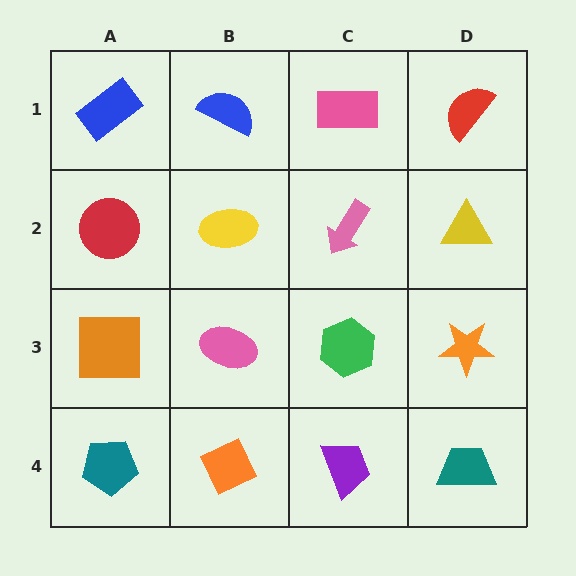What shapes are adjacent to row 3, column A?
A red circle (row 2, column A), a teal pentagon (row 4, column A), a pink ellipse (row 3, column B).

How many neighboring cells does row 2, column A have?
3.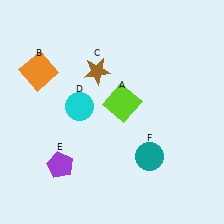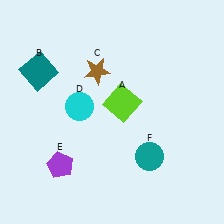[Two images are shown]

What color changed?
The square (B) changed from orange in Image 1 to teal in Image 2.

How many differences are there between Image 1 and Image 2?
There is 1 difference between the two images.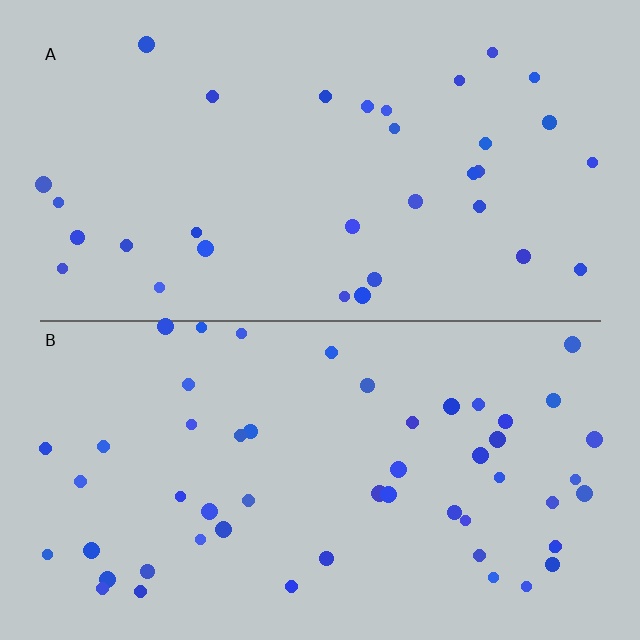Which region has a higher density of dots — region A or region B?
B (the bottom).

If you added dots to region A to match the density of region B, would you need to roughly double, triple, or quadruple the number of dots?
Approximately double.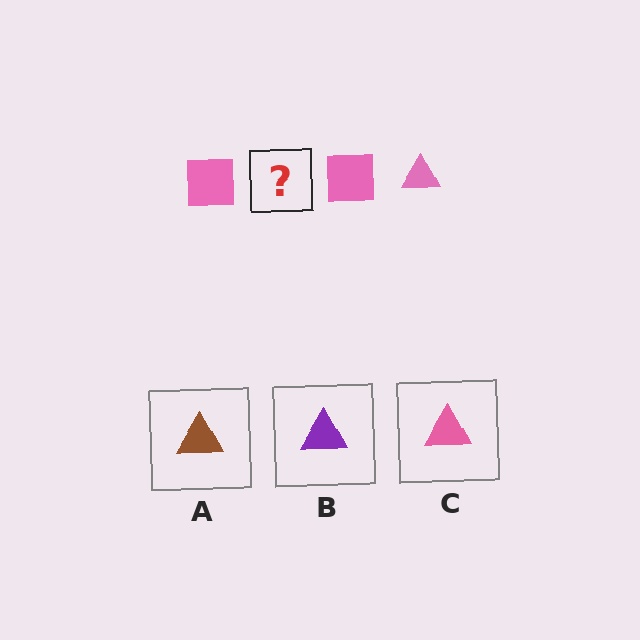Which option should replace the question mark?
Option C.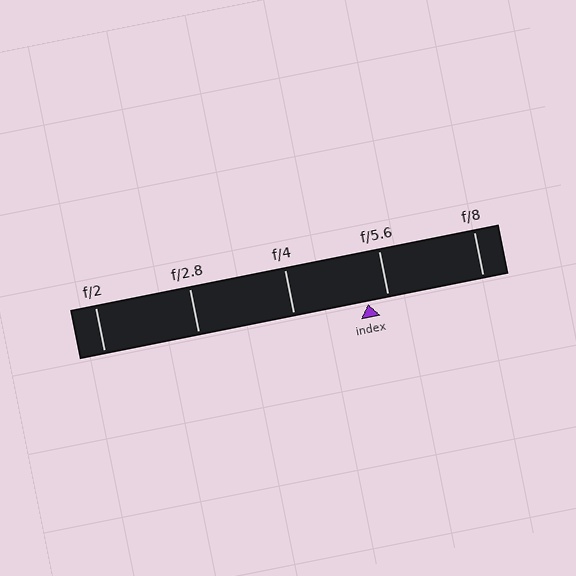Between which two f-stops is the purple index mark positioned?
The index mark is between f/4 and f/5.6.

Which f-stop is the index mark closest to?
The index mark is closest to f/5.6.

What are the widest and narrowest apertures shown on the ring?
The widest aperture shown is f/2 and the narrowest is f/8.